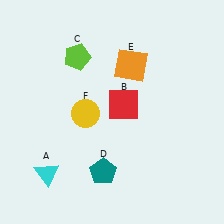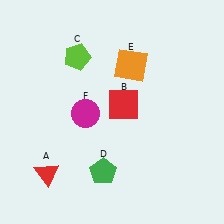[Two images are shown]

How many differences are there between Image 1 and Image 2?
There are 3 differences between the two images.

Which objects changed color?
A changed from cyan to red. D changed from teal to green. F changed from yellow to magenta.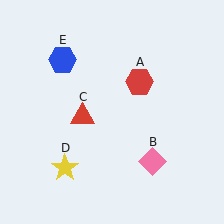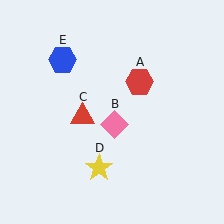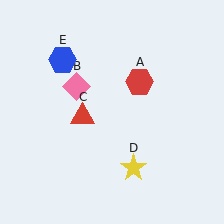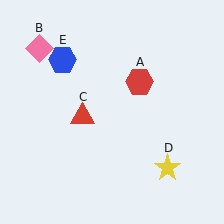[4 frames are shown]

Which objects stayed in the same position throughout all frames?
Red hexagon (object A) and red triangle (object C) and blue hexagon (object E) remained stationary.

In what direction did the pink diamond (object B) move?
The pink diamond (object B) moved up and to the left.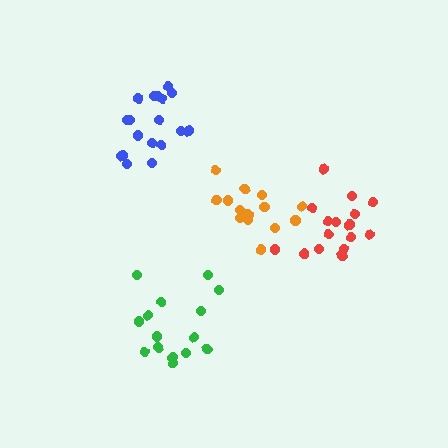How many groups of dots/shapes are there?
There are 4 groups.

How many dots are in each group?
Group 1: 16 dots, Group 2: 16 dots, Group 3: 18 dots, Group 4: 14 dots (64 total).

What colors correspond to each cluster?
The clusters are colored: red, green, blue, orange.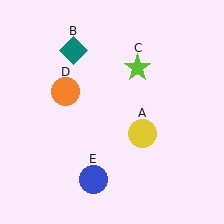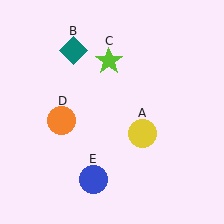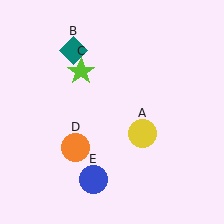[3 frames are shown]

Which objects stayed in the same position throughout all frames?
Yellow circle (object A) and teal diamond (object B) and blue circle (object E) remained stationary.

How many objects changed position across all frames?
2 objects changed position: lime star (object C), orange circle (object D).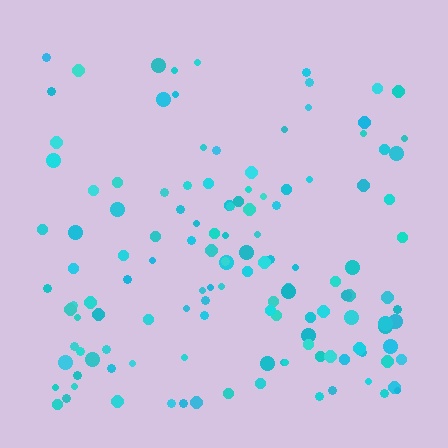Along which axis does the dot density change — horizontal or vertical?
Vertical.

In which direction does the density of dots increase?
From top to bottom, with the bottom side densest.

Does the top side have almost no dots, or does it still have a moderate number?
Still a moderate number, just noticeably fewer than the bottom.